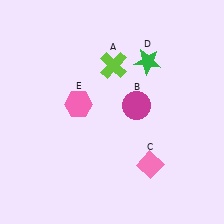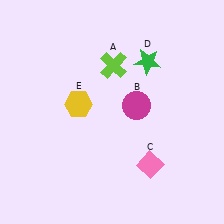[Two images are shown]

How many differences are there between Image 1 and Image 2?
There is 1 difference between the two images.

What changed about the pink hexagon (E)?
In Image 1, E is pink. In Image 2, it changed to yellow.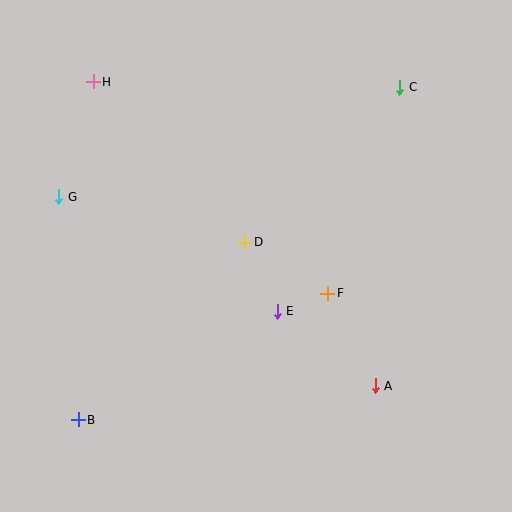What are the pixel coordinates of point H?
Point H is at (93, 82).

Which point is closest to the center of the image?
Point D at (245, 242) is closest to the center.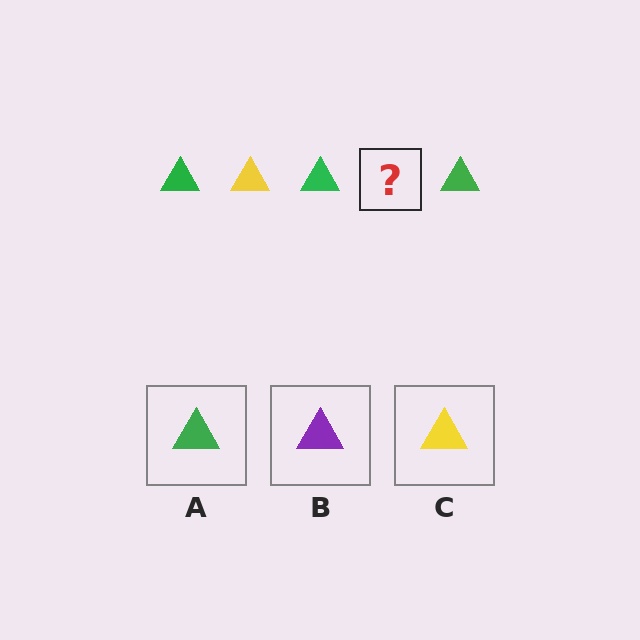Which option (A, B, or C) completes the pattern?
C.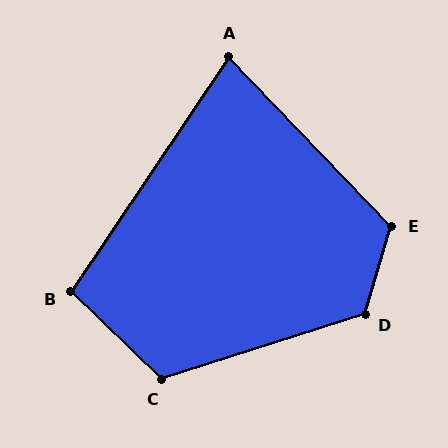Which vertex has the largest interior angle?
D, at approximately 125 degrees.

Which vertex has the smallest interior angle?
A, at approximately 78 degrees.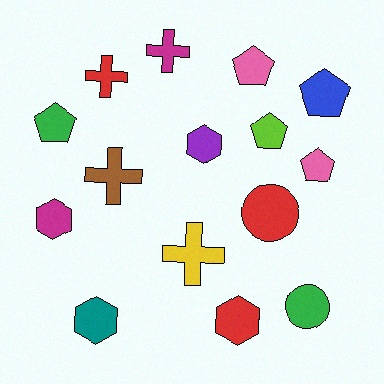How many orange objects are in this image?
There are no orange objects.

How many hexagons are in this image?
There are 4 hexagons.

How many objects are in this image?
There are 15 objects.